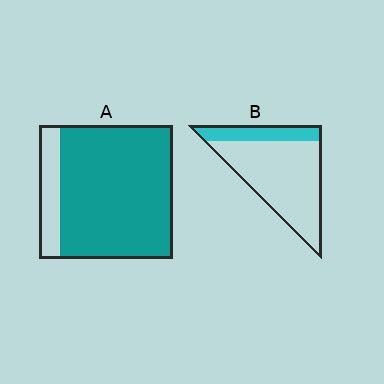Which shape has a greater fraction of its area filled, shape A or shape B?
Shape A.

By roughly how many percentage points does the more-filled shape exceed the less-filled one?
By roughly 60 percentage points (A over B).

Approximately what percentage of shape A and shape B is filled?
A is approximately 85% and B is approximately 20%.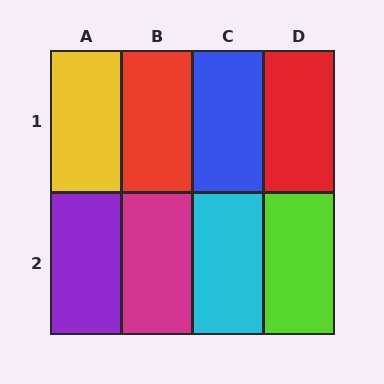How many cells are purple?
1 cell is purple.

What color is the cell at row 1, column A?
Yellow.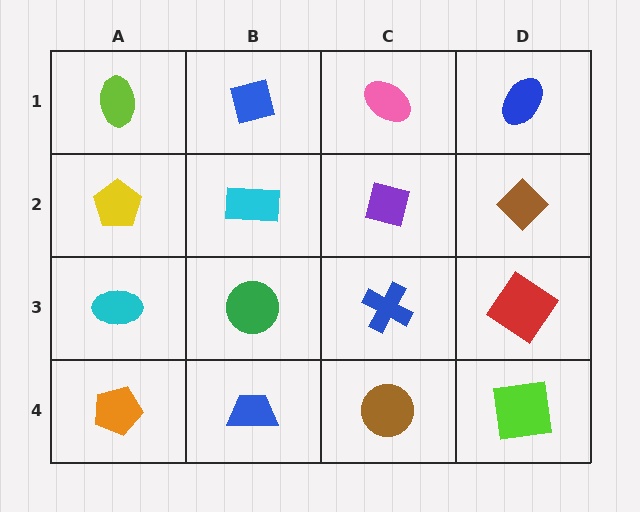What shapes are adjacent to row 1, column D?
A brown diamond (row 2, column D), a pink ellipse (row 1, column C).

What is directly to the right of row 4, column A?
A blue trapezoid.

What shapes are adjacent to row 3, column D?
A brown diamond (row 2, column D), a lime square (row 4, column D), a blue cross (row 3, column C).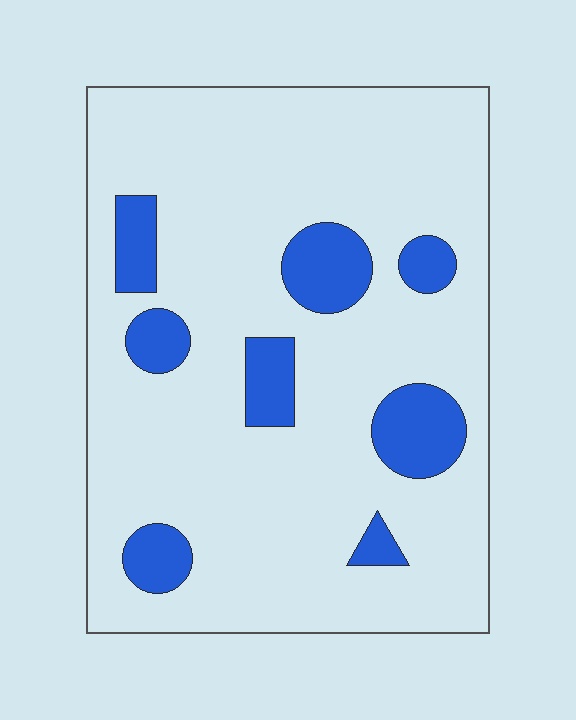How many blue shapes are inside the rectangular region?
8.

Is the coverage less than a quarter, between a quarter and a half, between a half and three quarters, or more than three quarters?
Less than a quarter.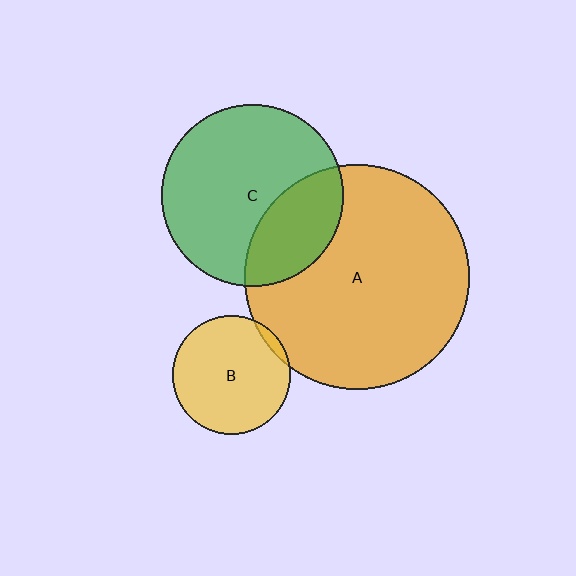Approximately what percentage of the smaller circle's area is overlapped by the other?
Approximately 30%.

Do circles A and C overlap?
Yes.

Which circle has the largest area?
Circle A (orange).